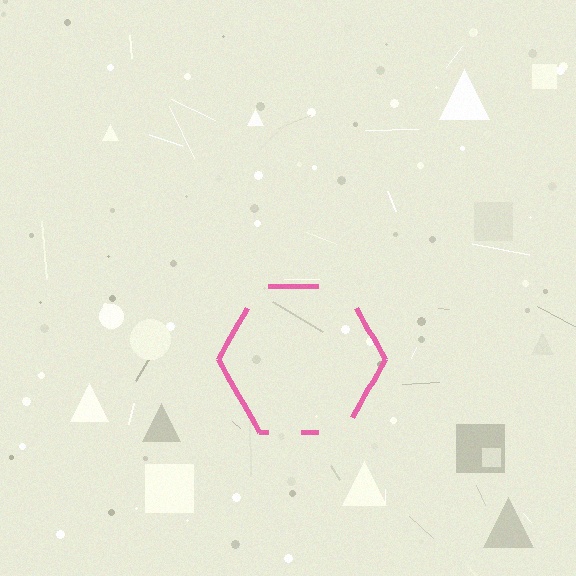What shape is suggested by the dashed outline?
The dashed outline suggests a hexagon.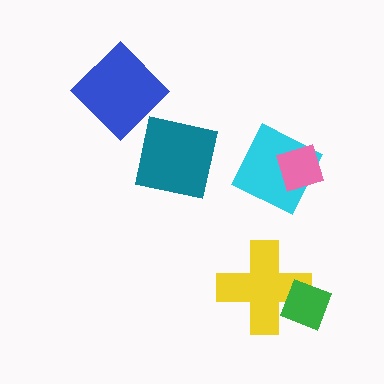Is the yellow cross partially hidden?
Yes, it is partially covered by another shape.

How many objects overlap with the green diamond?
1 object overlaps with the green diamond.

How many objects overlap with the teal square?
0 objects overlap with the teal square.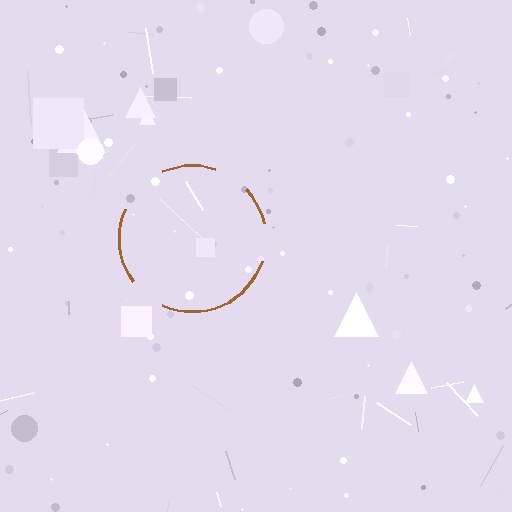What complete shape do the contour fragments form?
The contour fragments form a circle.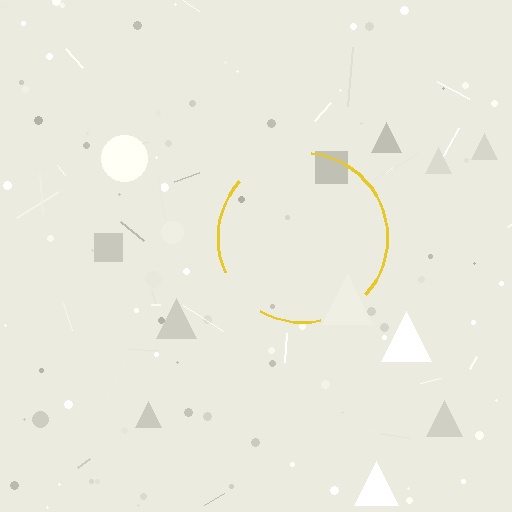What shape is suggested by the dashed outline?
The dashed outline suggests a circle.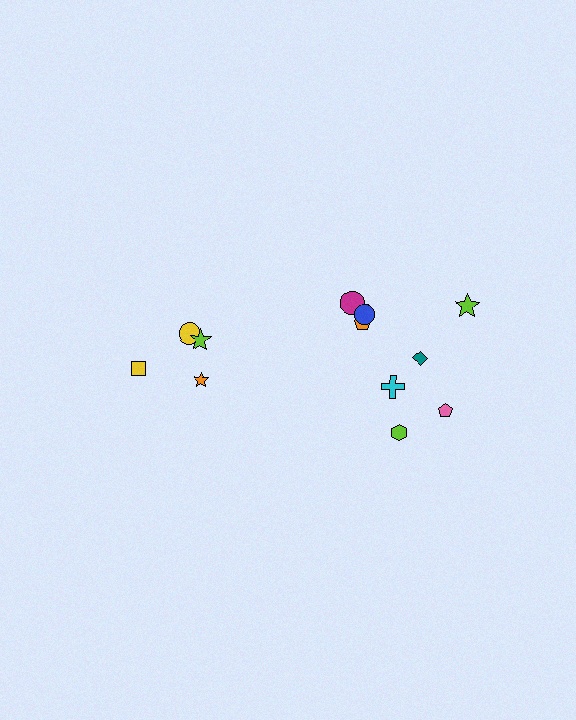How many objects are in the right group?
There are 8 objects.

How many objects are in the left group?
There are 4 objects.